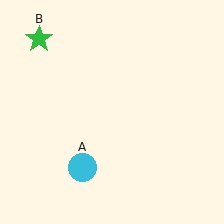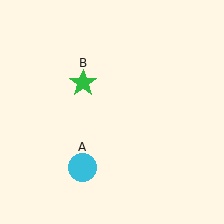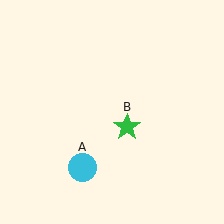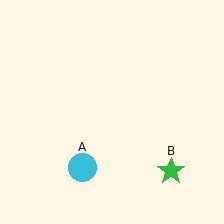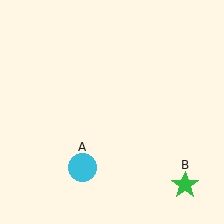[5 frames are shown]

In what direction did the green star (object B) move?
The green star (object B) moved down and to the right.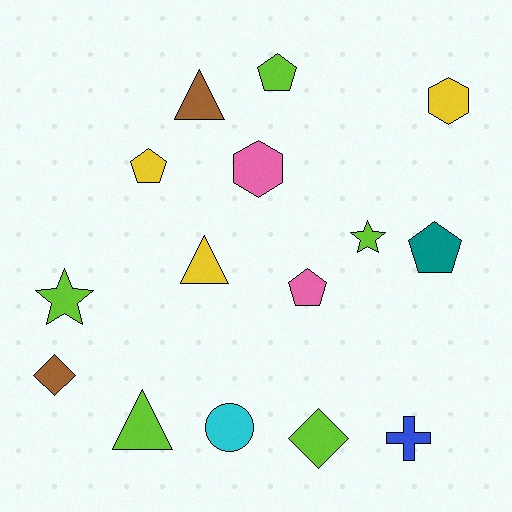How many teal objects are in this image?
There is 1 teal object.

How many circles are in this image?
There is 1 circle.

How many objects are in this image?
There are 15 objects.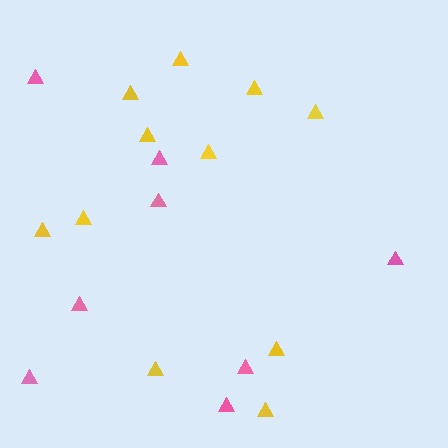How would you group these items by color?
There are 2 groups: one group of yellow triangles (11) and one group of pink triangles (8).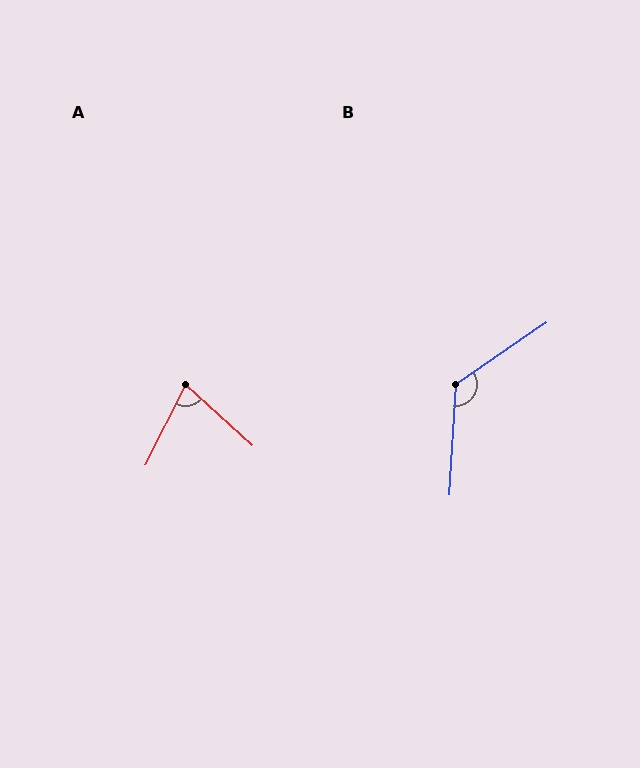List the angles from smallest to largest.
A (75°), B (128°).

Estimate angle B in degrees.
Approximately 128 degrees.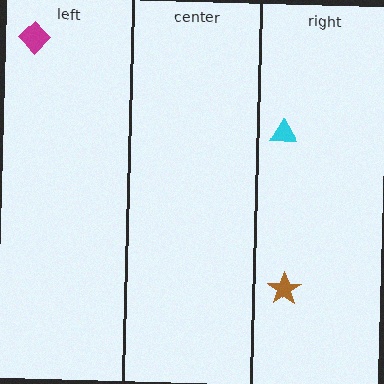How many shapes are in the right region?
2.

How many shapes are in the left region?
1.